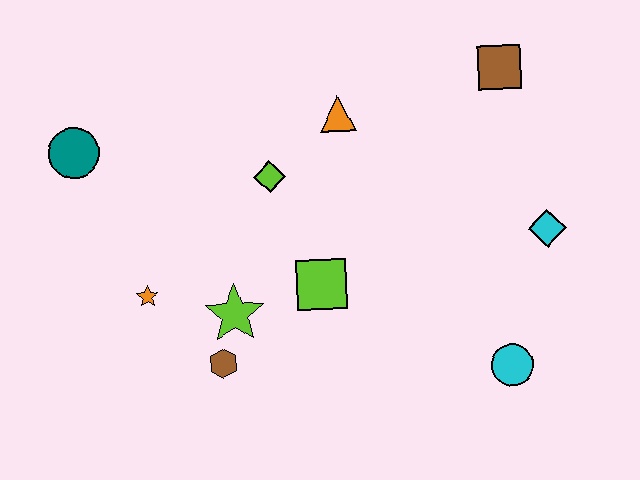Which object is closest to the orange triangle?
The lime diamond is closest to the orange triangle.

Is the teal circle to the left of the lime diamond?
Yes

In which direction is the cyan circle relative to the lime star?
The cyan circle is to the right of the lime star.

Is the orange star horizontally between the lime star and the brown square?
No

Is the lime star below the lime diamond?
Yes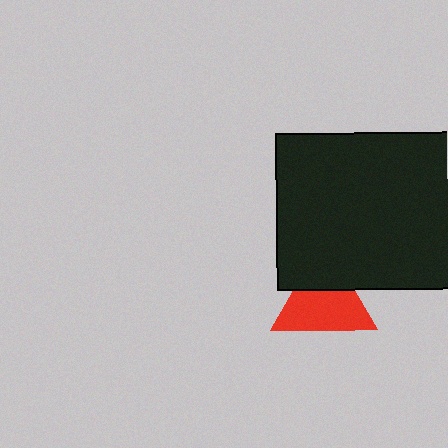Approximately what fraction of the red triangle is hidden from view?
Roughly 32% of the red triangle is hidden behind the black rectangle.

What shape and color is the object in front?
The object in front is a black rectangle.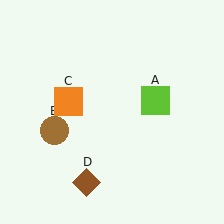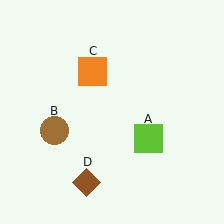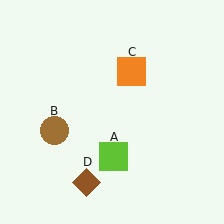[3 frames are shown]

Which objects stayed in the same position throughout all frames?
Brown circle (object B) and brown diamond (object D) remained stationary.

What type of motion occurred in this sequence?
The lime square (object A), orange square (object C) rotated clockwise around the center of the scene.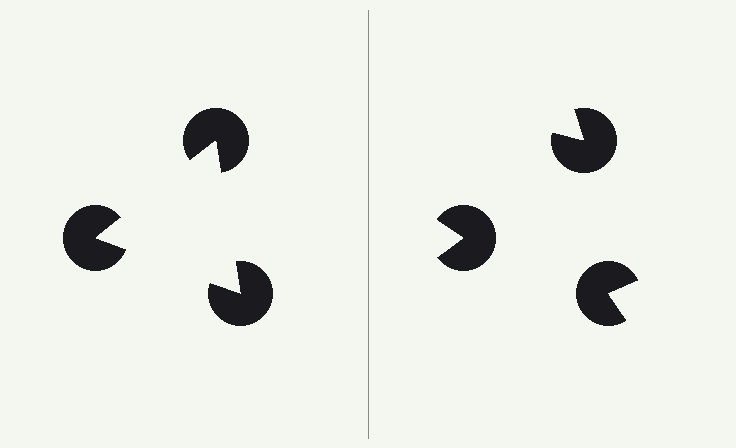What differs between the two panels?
The pac-man discs are positioned identically on both sides; only the wedge orientations differ. On the left they align to a triangle; on the right they are misaligned.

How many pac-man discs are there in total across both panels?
6 — 3 on each side.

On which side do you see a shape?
An illusory triangle appears on the left side. On the right side the wedge cuts are rotated, so no coherent shape forms.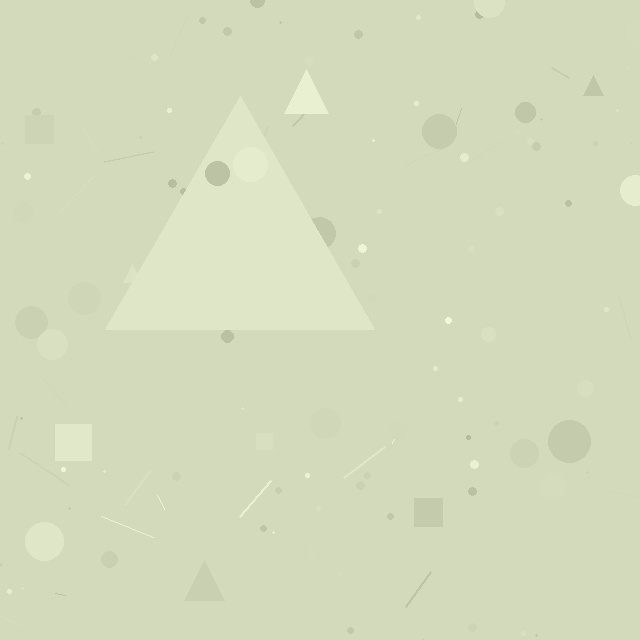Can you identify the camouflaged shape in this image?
The camouflaged shape is a triangle.